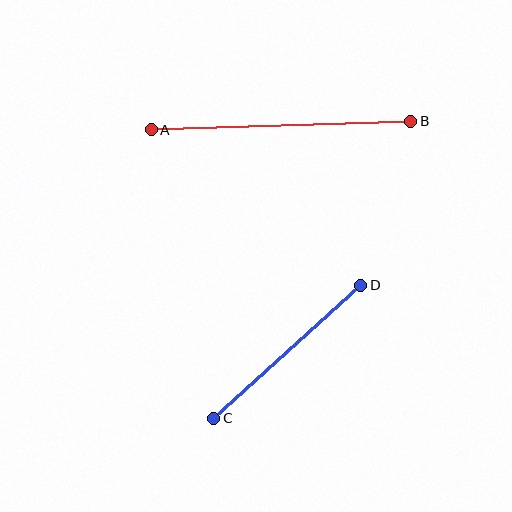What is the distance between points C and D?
The distance is approximately 199 pixels.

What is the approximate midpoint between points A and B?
The midpoint is at approximately (281, 125) pixels.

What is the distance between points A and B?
The distance is approximately 260 pixels.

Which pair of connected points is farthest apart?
Points A and B are farthest apart.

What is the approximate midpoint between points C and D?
The midpoint is at approximately (287, 352) pixels.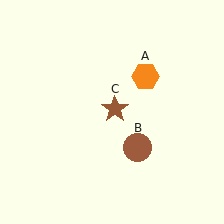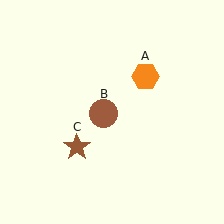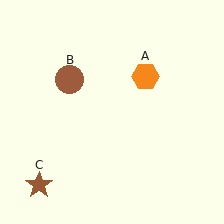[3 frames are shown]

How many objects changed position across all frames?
2 objects changed position: brown circle (object B), brown star (object C).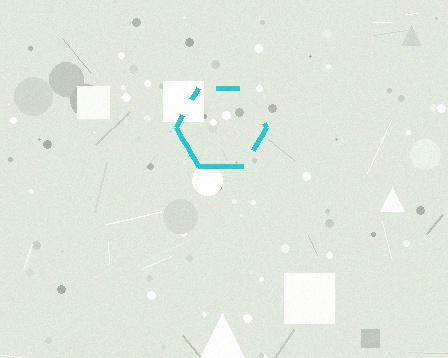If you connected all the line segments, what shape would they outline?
They would outline a hexagon.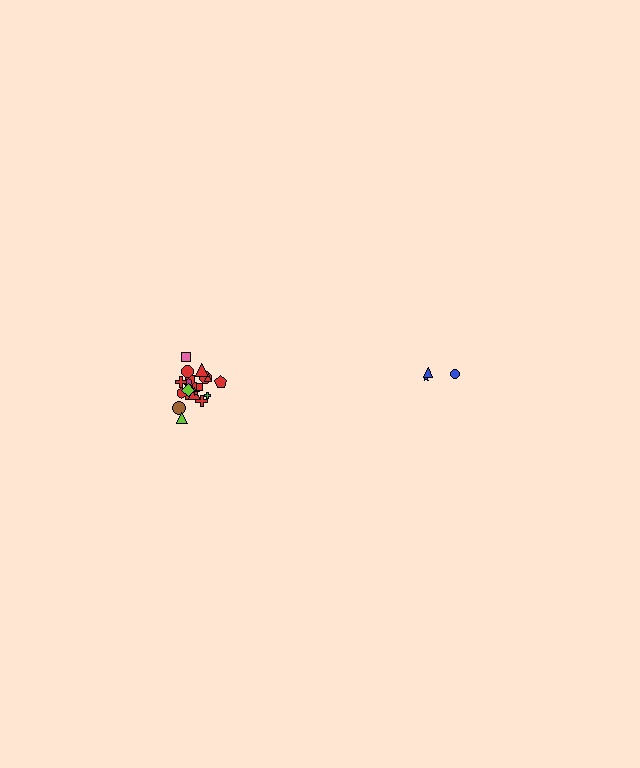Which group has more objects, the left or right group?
The left group.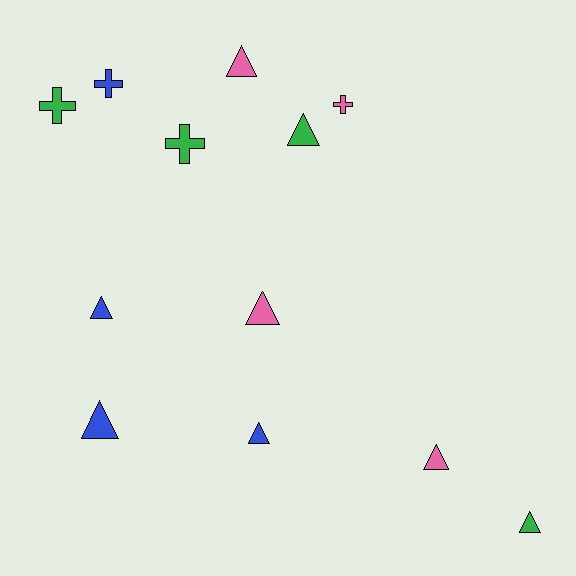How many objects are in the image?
There are 12 objects.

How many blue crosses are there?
There is 1 blue cross.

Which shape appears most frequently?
Triangle, with 8 objects.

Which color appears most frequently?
Pink, with 4 objects.